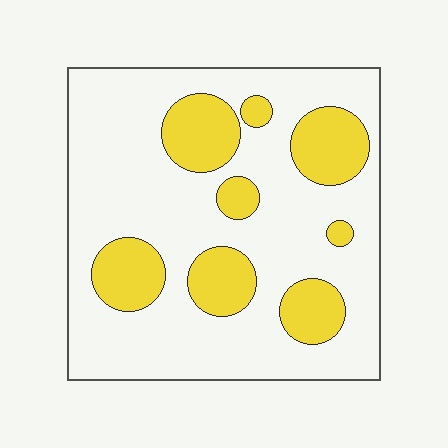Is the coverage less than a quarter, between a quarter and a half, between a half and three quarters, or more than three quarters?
Between a quarter and a half.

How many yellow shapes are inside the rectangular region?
8.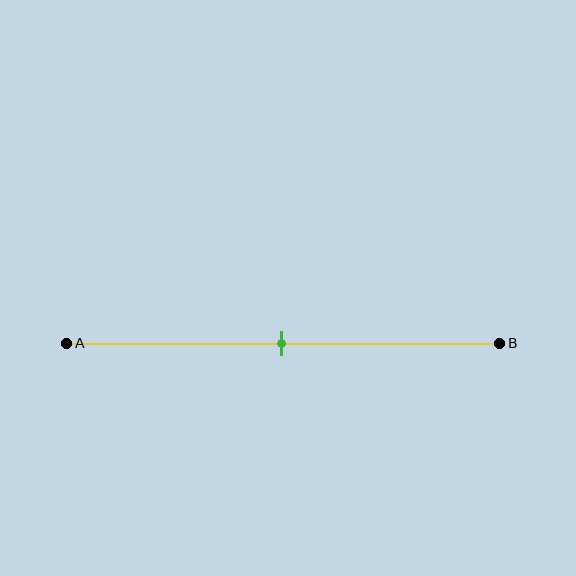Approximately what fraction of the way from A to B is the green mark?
The green mark is approximately 50% of the way from A to B.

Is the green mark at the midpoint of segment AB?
Yes, the mark is approximately at the midpoint.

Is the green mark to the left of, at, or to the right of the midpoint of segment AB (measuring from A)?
The green mark is approximately at the midpoint of segment AB.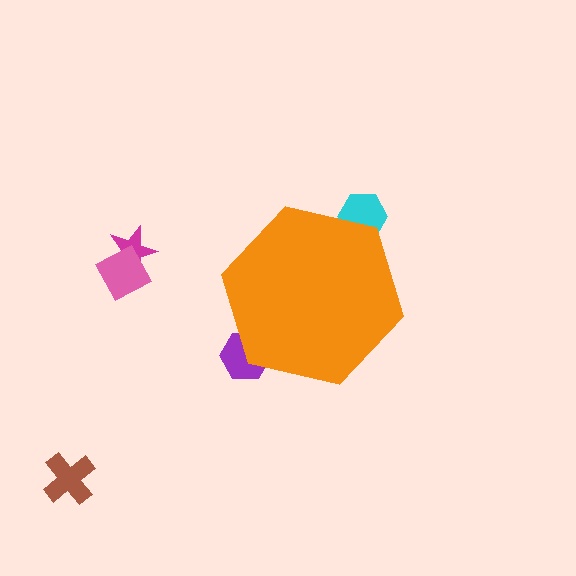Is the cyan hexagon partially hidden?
Yes, the cyan hexagon is partially hidden behind the orange hexagon.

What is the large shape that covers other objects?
An orange hexagon.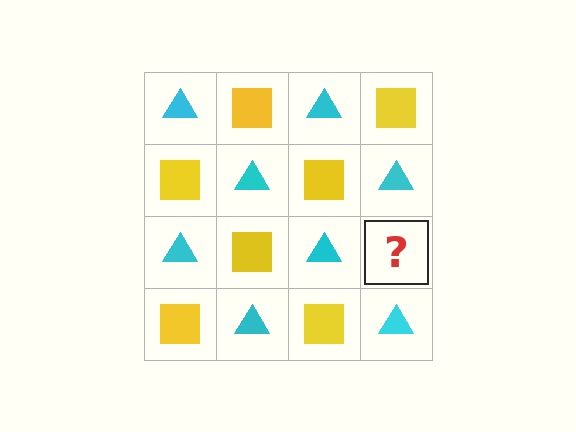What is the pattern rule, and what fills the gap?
The rule is that it alternates cyan triangle and yellow square in a checkerboard pattern. The gap should be filled with a yellow square.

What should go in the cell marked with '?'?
The missing cell should contain a yellow square.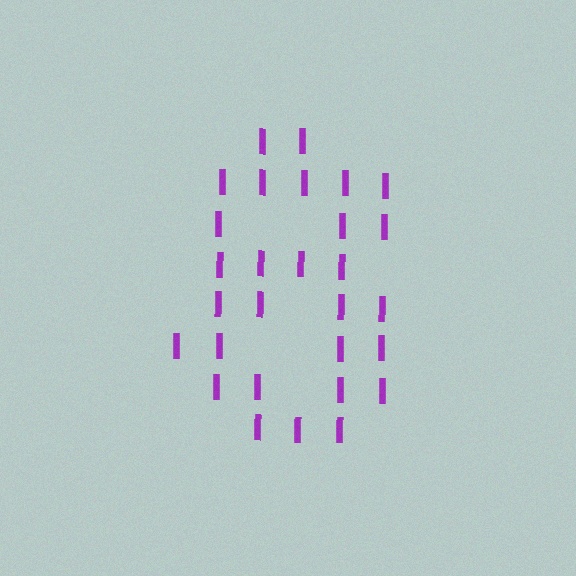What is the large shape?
The large shape is the digit 8.